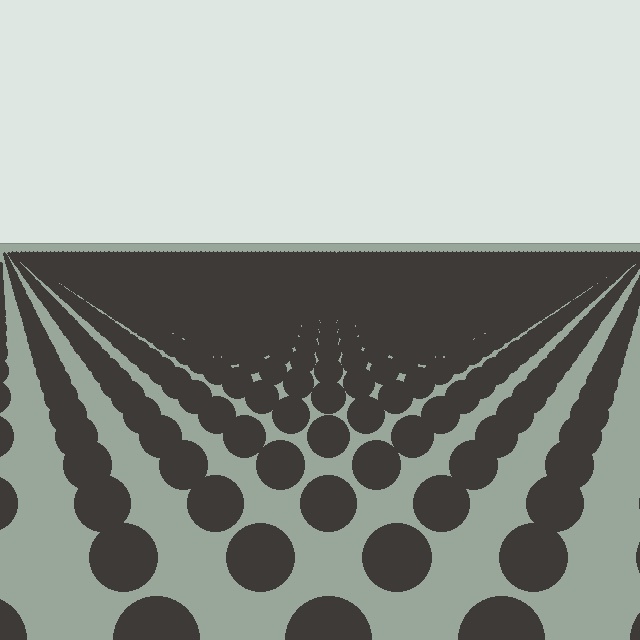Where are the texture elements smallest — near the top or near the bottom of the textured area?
Near the top.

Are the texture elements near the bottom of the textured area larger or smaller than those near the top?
Larger. Near the bottom, elements are closer to the viewer and appear at a bigger on-screen size.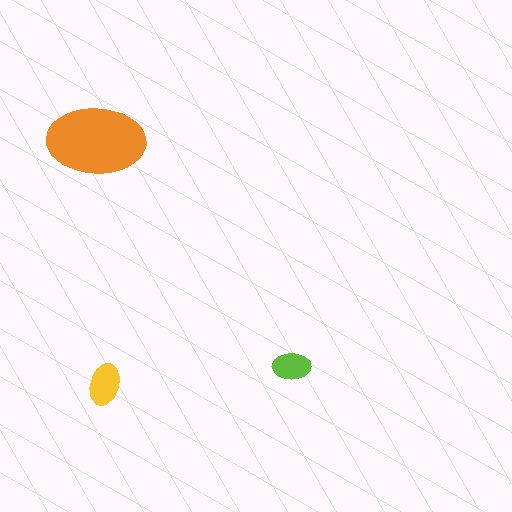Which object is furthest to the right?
The lime ellipse is rightmost.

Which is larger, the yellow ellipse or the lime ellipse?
The yellow one.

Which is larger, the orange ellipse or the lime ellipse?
The orange one.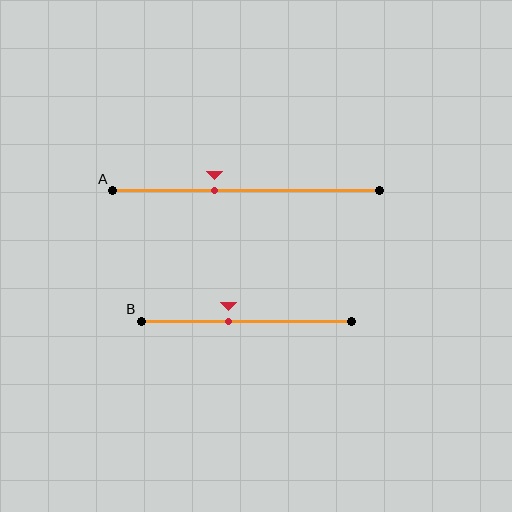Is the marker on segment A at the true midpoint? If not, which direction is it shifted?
No, the marker on segment A is shifted to the left by about 12% of the segment length.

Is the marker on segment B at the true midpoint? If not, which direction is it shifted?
No, the marker on segment B is shifted to the left by about 8% of the segment length.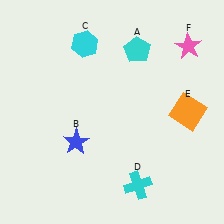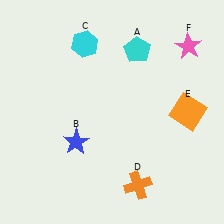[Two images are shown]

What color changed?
The cross (D) changed from cyan in Image 1 to orange in Image 2.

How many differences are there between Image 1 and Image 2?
There is 1 difference between the two images.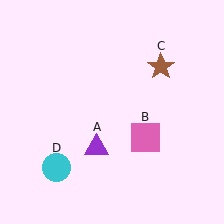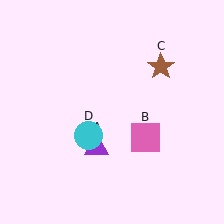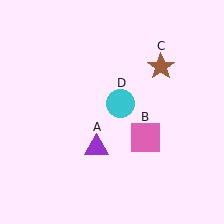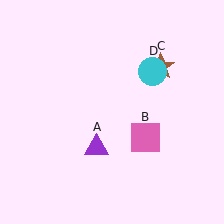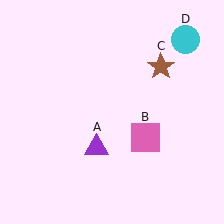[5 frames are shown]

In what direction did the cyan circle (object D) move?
The cyan circle (object D) moved up and to the right.